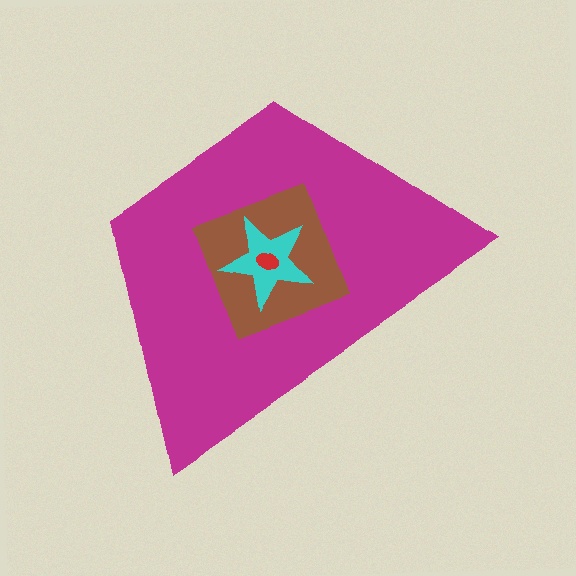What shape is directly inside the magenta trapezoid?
The brown diamond.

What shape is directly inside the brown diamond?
The cyan star.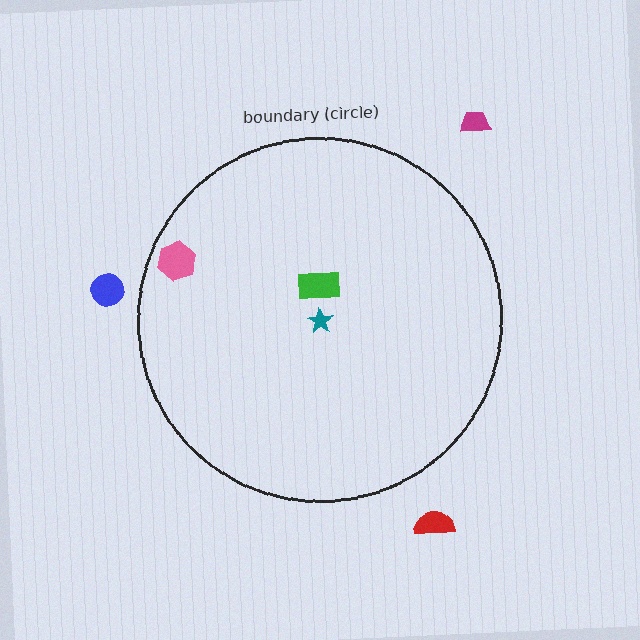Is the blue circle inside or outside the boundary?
Outside.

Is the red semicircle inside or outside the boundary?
Outside.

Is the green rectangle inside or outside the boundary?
Inside.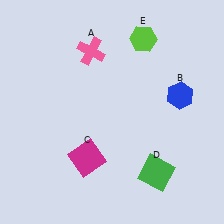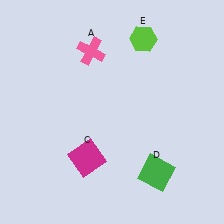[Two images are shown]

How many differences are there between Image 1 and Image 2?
There is 1 difference between the two images.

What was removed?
The blue hexagon (B) was removed in Image 2.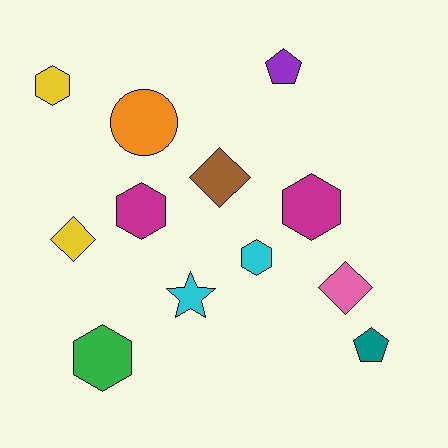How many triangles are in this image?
There are no triangles.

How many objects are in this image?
There are 12 objects.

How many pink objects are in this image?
There is 1 pink object.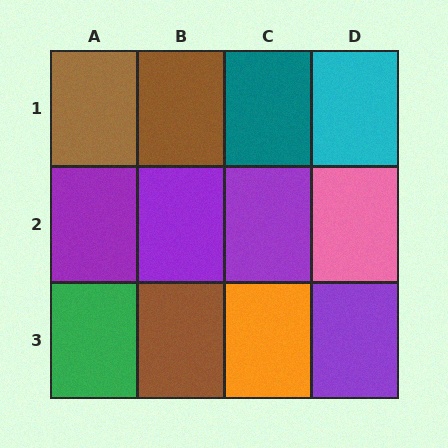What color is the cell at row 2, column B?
Purple.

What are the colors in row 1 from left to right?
Brown, brown, teal, cyan.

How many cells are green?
1 cell is green.